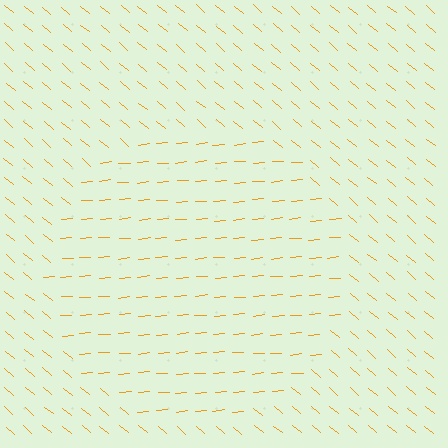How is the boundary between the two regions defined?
The boundary is defined purely by a change in line orientation (approximately 45 degrees difference). All lines are the same color and thickness.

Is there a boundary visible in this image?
Yes, there is a texture boundary formed by a change in line orientation.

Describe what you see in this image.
The image is filled with small orange line segments. A circle region in the image has lines oriented differently from the surrounding lines, creating a visible texture boundary.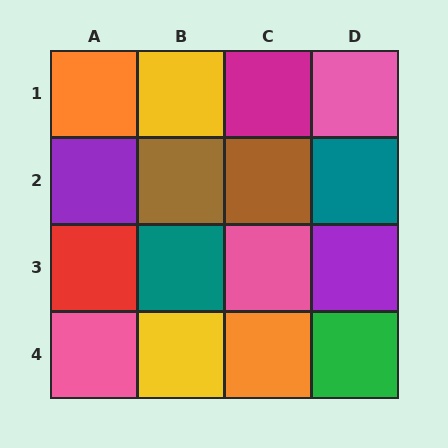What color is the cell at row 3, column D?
Purple.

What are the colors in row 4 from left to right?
Pink, yellow, orange, green.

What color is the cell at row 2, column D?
Teal.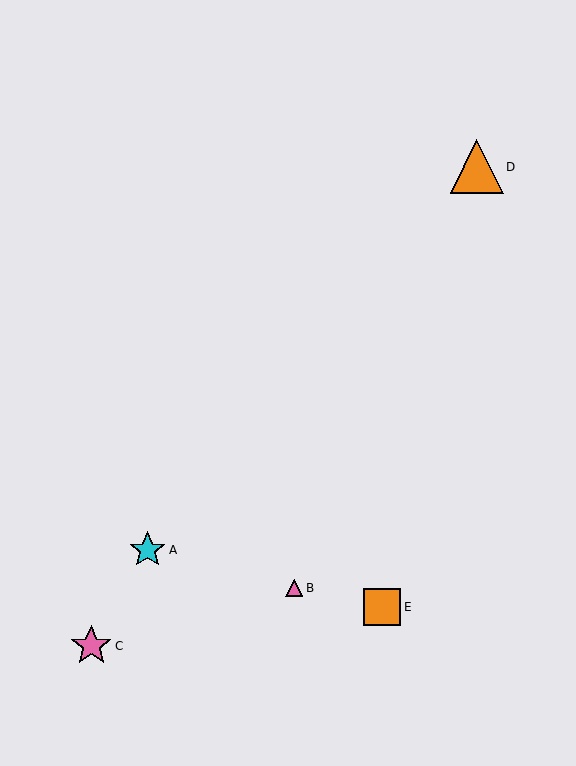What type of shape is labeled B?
Shape B is a pink triangle.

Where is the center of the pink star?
The center of the pink star is at (91, 646).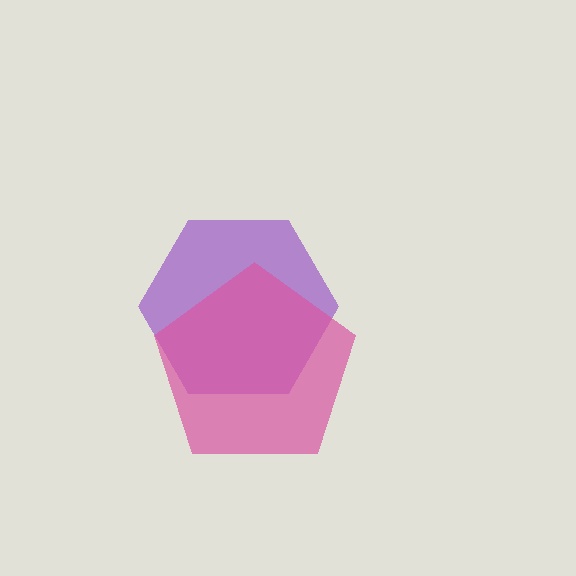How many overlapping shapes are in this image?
There are 2 overlapping shapes in the image.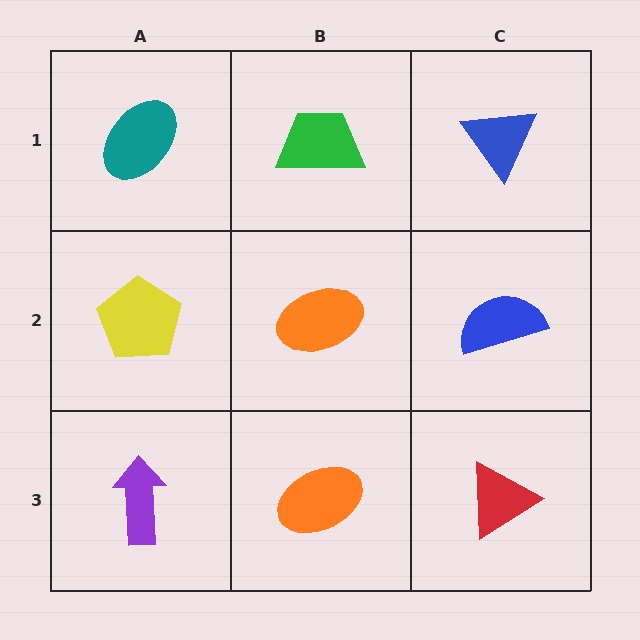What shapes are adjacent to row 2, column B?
A green trapezoid (row 1, column B), an orange ellipse (row 3, column B), a yellow pentagon (row 2, column A), a blue semicircle (row 2, column C).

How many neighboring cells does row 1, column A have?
2.